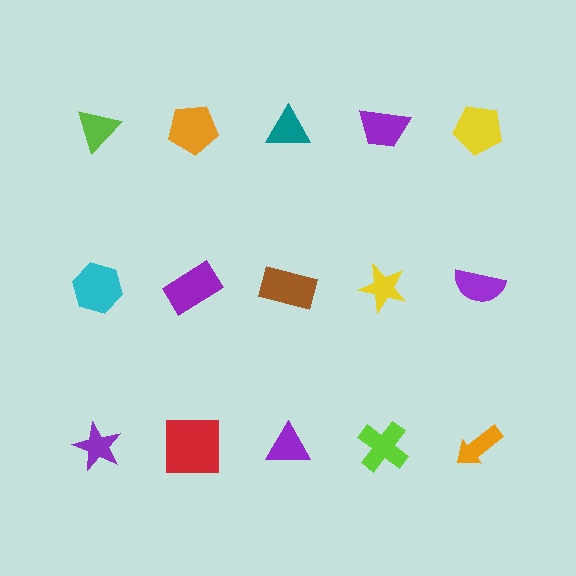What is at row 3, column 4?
A lime cross.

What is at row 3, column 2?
A red square.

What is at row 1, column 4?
A purple trapezoid.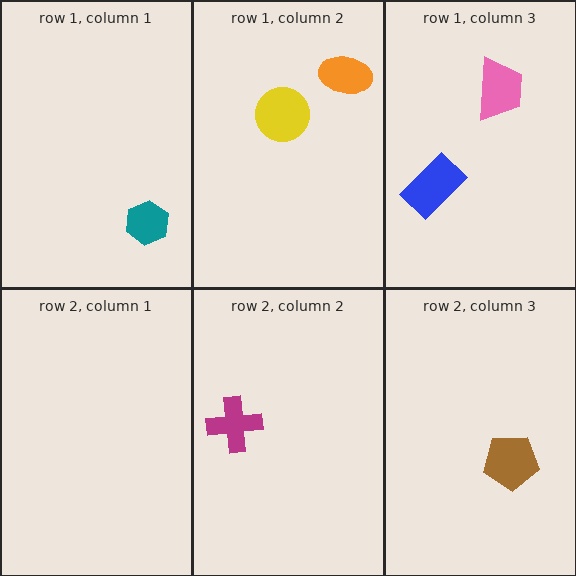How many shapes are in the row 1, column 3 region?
2.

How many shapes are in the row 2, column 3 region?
1.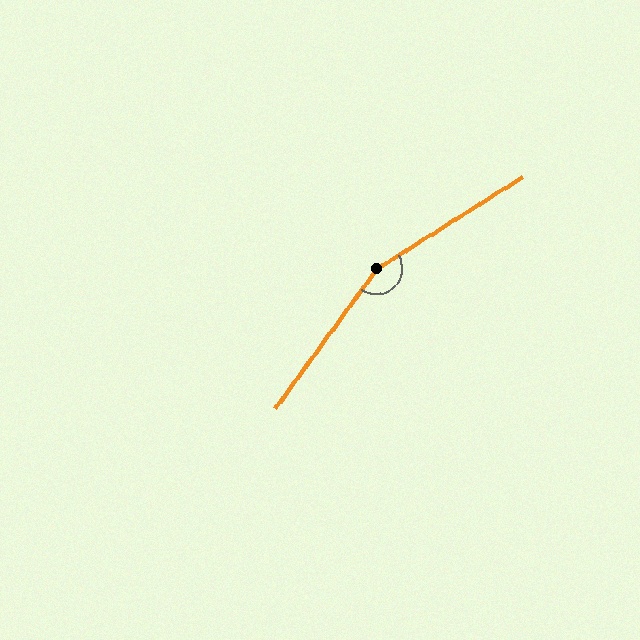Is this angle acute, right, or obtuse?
It is obtuse.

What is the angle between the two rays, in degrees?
Approximately 158 degrees.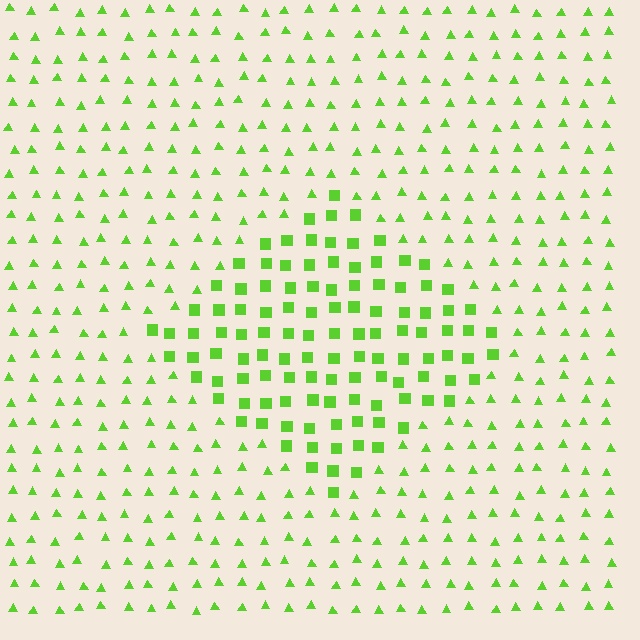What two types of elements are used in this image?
The image uses squares inside the diamond region and triangles outside it.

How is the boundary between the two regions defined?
The boundary is defined by a change in element shape: squares inside vs. triangles outside. All elements share the same color and spacing.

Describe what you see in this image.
The image is filled with small lime elements arranged in a uniform grid. A diamond-shaped region contains squares, while the surrounding area contains triangles. The boundary is defined purely by the change in element shape.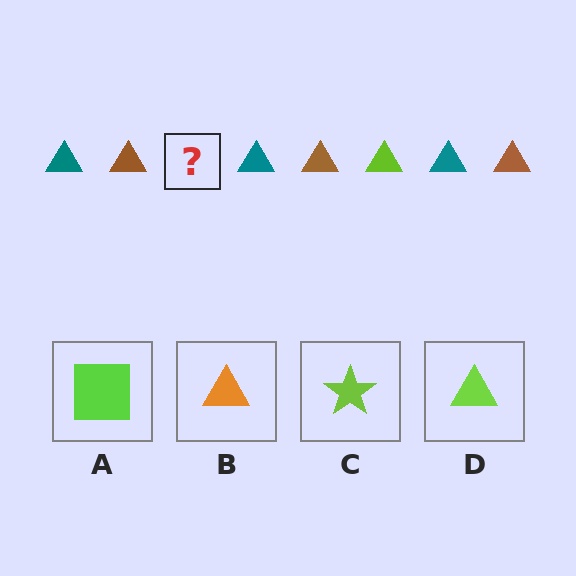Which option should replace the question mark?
Option D.